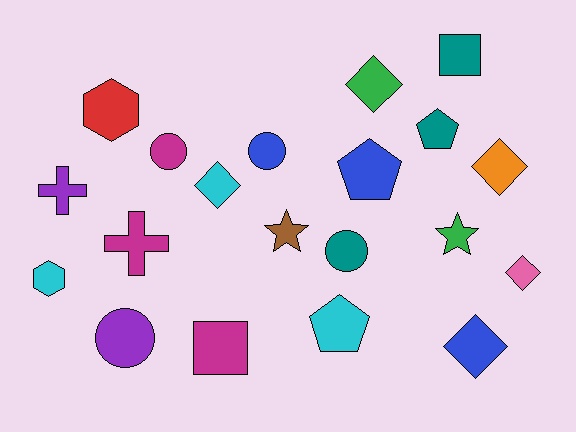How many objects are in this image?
There are 20 objects.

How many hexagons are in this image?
There are 2 hexagons.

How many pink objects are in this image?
There is 1 pink object.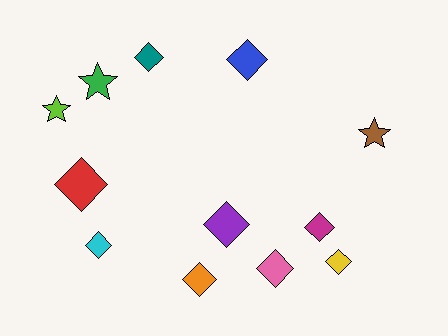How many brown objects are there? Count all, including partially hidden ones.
There is 1 brown object.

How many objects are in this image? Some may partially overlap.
There are 12 objects.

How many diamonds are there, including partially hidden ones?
There are 9 diamonds.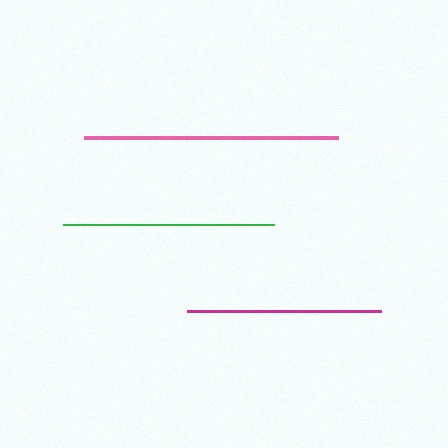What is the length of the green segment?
The green segment is approximately 211 pixels long.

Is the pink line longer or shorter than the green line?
The pink line is longer than the green line.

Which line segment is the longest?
The pink line is the longest at approximately 254 pixels.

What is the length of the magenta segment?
The magenta segment is approximately 194 pixels long.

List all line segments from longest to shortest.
From longest to shortest: pink, green, magenta.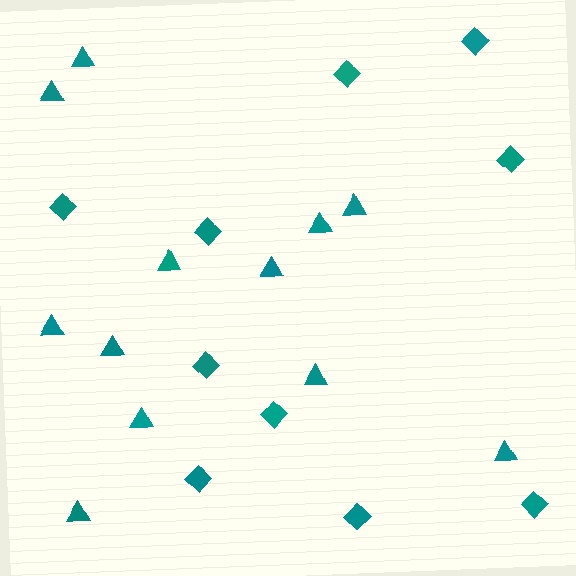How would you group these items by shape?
There are 2 groups: one group of diamonds (10) and one group of triangles (12).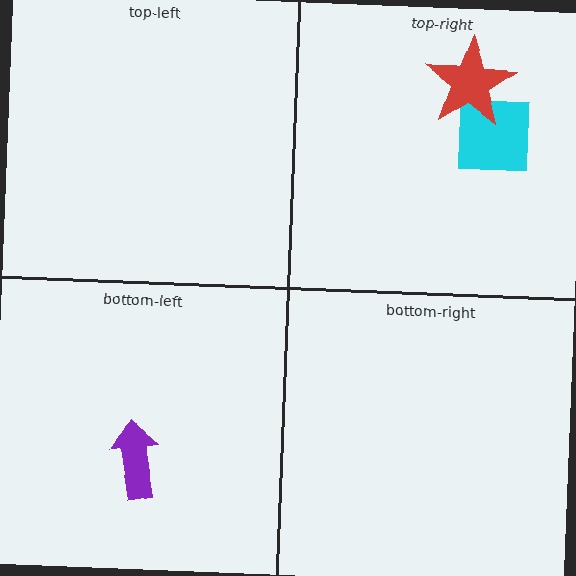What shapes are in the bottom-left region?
The purple arrow.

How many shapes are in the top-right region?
2.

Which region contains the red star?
The top-right region.